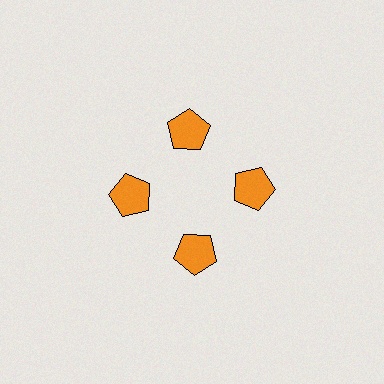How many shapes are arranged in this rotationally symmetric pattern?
There are 4 shapes, arranged in 4 groups of 1.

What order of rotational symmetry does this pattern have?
This pattern has 4-fold rotational symmetry.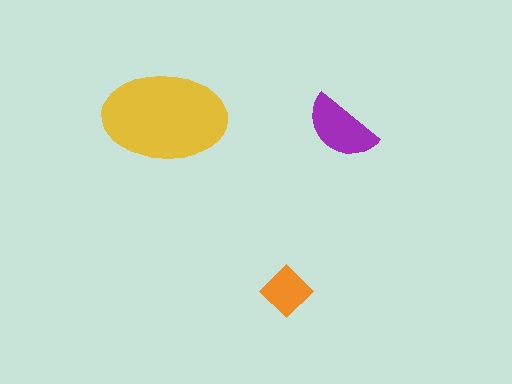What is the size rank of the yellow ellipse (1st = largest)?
1st.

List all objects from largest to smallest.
The yellow ellipse, the purple semicircle, the orange diamond.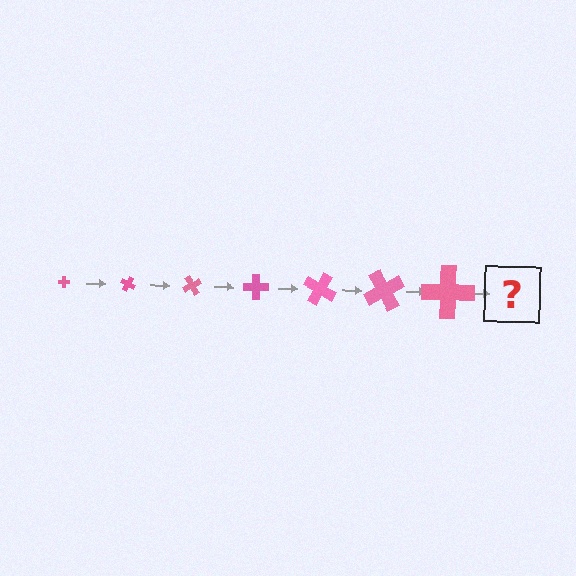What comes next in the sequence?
The next element should be a cross, larger than the previous one and rotated 210 degrees from the start.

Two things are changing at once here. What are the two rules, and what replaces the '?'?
The two rules are that the cross grows larger each step and it rotates 30 degrees each step. The '?' should be a cross, larger than the previous one and rotated 210 degrees from the start.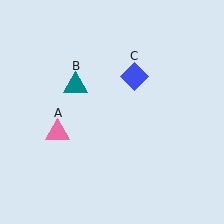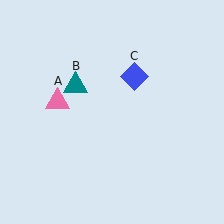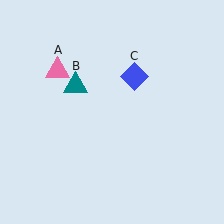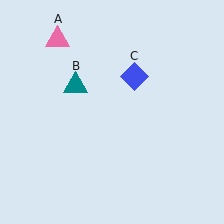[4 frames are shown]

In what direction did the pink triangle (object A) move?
The pink triangle (object A) moved up.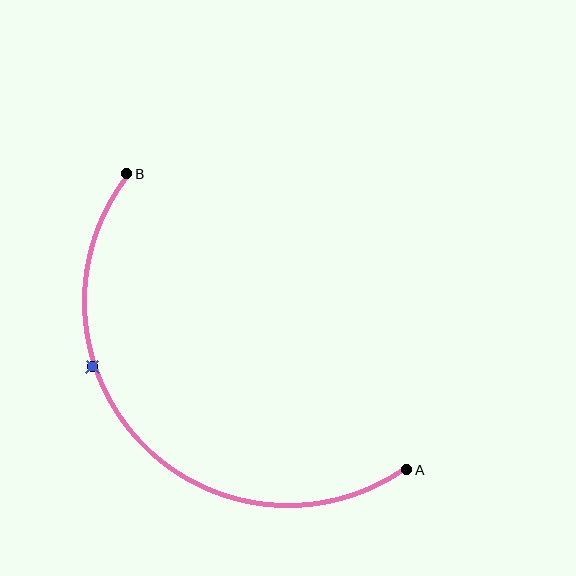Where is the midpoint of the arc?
The arc midpoint is the point on the curve farthest from the straight line joining A and B. It sits below and to the left of that line.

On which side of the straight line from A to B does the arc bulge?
The arc bulges below and to the left of the straight line connecting A and B.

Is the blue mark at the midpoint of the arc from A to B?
No. The blue mark lies on the arc but is closer to endpoint B. The arc midpoint would be at the point on the curve equidistant along the arc from both A and B.